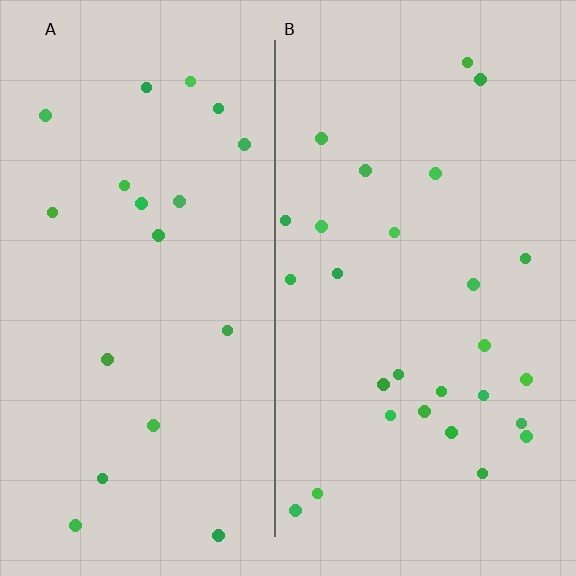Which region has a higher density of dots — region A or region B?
B (the right).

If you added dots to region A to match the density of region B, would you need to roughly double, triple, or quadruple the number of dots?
Approximately double.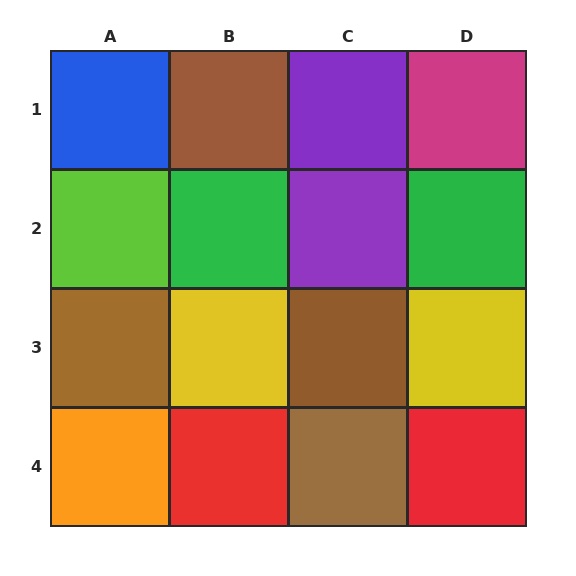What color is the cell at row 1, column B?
Brown.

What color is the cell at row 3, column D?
Yellow.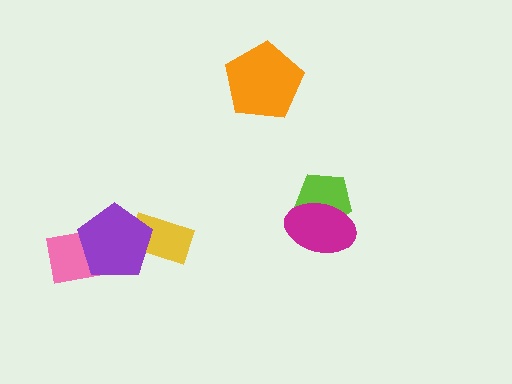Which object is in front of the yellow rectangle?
The purple pentagon is in front of the yellow rectangle.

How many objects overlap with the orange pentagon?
0 objects overlap with the orange pentagon.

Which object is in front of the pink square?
The purple pentagon is in front of the pink square.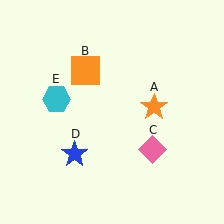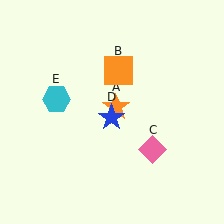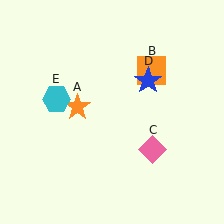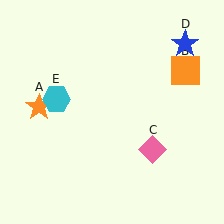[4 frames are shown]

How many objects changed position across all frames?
3 objects changed position: orange star (object A), orange square (object B), blue star (object D).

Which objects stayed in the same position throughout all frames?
Pink diamond (object C) and cyan hexagon (object E) remained stationary.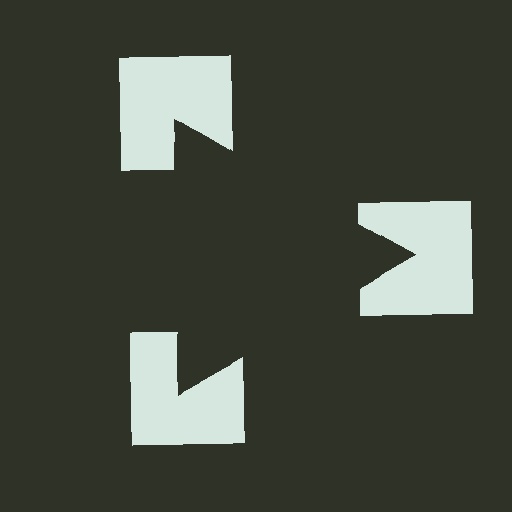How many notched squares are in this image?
There are 3 — one at each vertex of the illusory triangle.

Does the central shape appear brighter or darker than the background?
It typically appears slightly darker than the background, even though no actual brightness change is drawn.